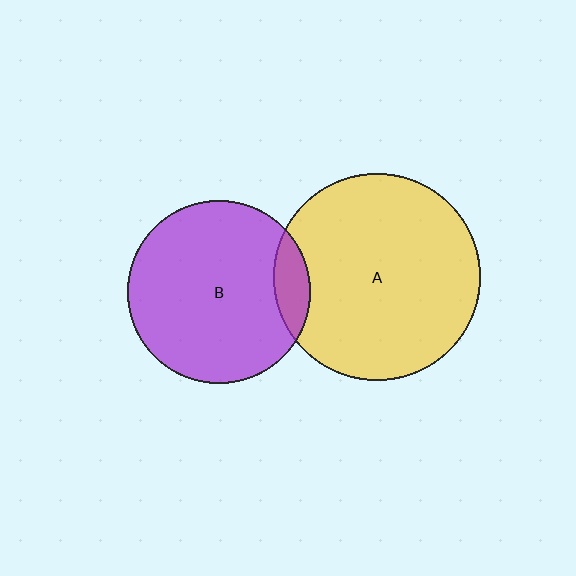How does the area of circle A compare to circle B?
Approximately 1.3 times.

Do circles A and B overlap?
Yes.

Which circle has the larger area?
Circle A (yellow).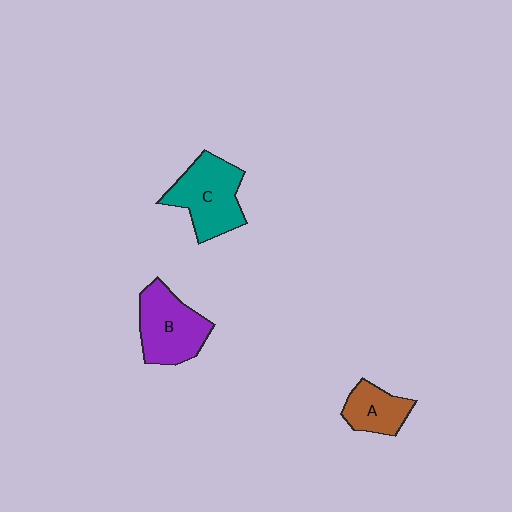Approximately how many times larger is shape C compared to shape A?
Approximately 1.7 times.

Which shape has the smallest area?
Shape A (brown).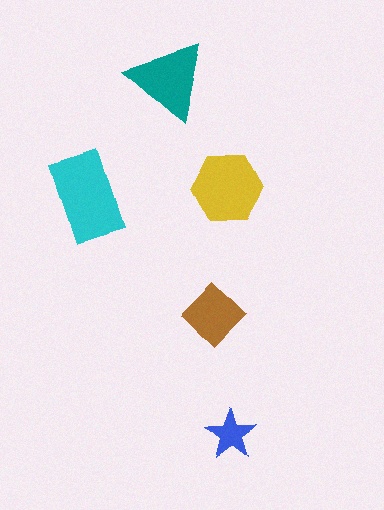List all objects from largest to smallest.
The cyan rectangle, the yellow hexagon, the teal triangle, the brown diamond, the blue star.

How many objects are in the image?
There are 5 objects in the image.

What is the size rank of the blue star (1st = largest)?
5th.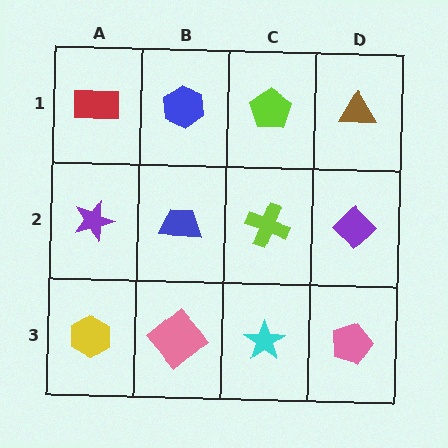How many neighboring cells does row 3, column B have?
3.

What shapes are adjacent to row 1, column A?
A purple star (row 2, column A), a blue hexagon (row 1, column B).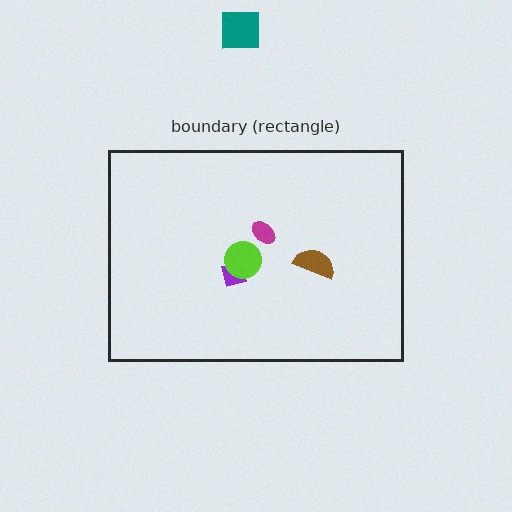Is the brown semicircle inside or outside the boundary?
Inside.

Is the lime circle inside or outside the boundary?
Inside.